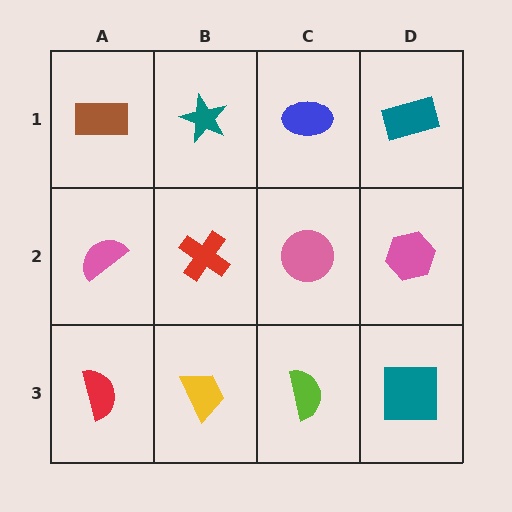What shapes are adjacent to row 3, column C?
A pink circle (row 2, column C), a yellow trapezoid (row 3, column B), a teal square (row 3, column D).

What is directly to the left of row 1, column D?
A blue ellipse.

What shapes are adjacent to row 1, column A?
A pink semicircle (row 2, column A), a teal star (row 1, column B).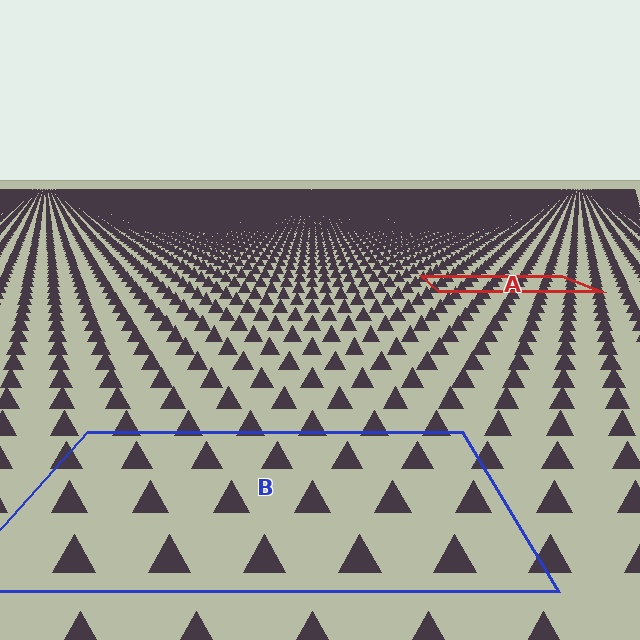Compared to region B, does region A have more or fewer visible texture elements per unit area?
Region A has more texture elements per unit area — they are packed more densely because it is farther away.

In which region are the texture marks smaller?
The texture marks are smaller in region A, because it is farther away.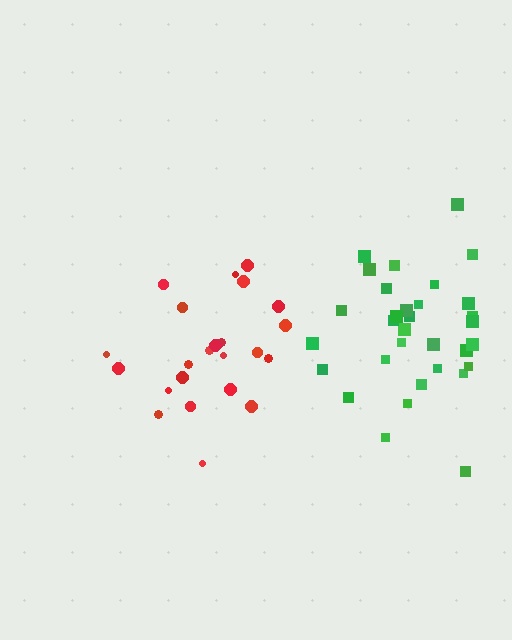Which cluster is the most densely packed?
Red.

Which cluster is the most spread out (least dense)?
Green.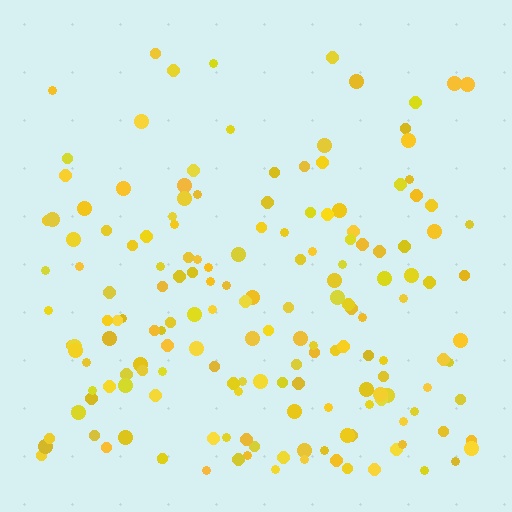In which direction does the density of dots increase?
From top to bottom, with the bottom side densest.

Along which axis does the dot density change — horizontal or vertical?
Vertical.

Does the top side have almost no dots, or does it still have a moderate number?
Still a moderate number, just noticeably fewer than the bottom.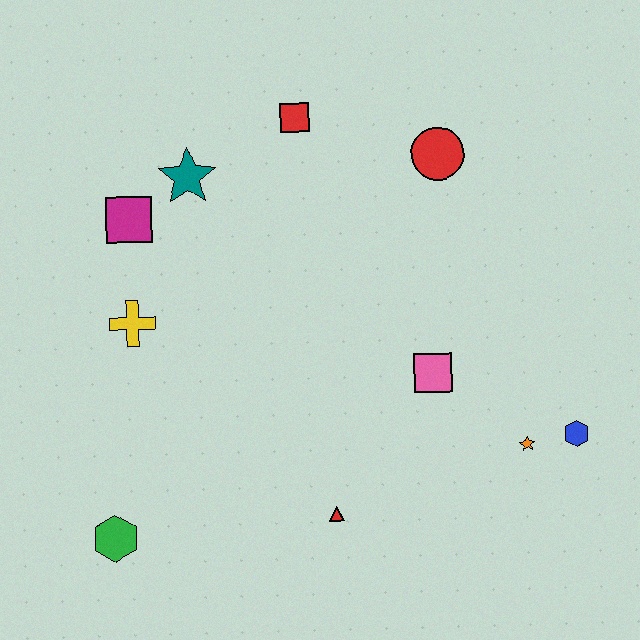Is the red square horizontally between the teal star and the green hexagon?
No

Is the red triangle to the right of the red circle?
No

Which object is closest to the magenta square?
The teal star is closest to the magenta square.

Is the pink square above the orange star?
Yes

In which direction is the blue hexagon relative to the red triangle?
The blue hexagon is to the right of the red triangle.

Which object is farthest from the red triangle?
The red square is farthest from the red triangle.